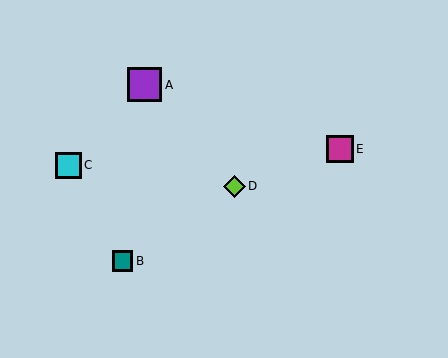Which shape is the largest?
The purple square (labeled A) is the largest.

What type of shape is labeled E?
Shape E is a magenta square.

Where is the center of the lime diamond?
The center of the lime diamond is at (234, 186).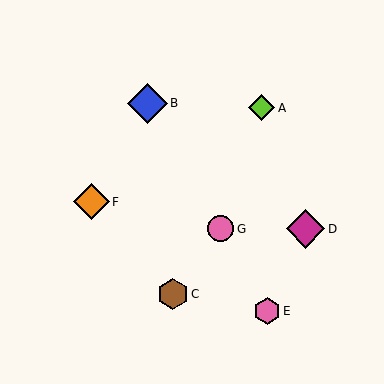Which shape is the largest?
The blue diamond (labeled B) is the largest.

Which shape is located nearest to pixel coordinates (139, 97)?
The blue diamond (labeled B) at (147, 103) is nearest to that location.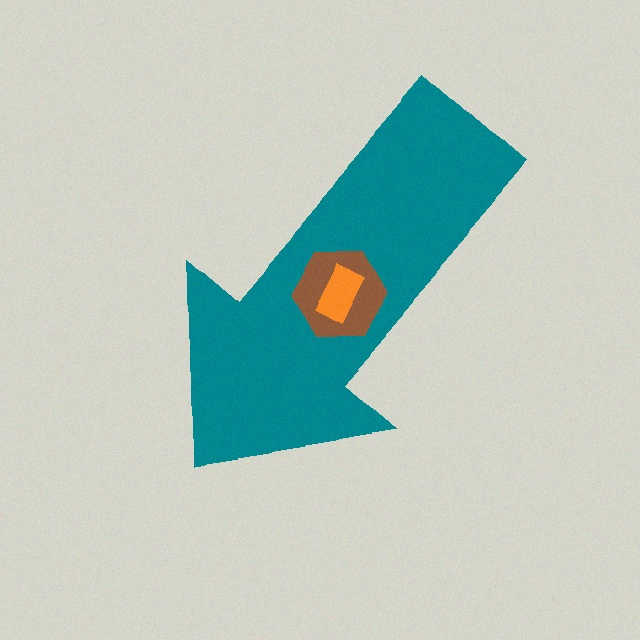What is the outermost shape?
The teal arrow.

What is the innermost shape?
The orange rectangle.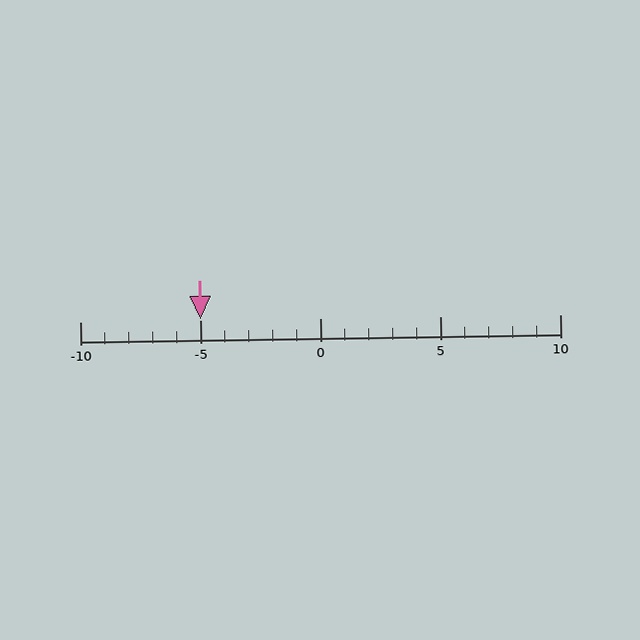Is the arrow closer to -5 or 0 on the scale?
The arrow is closer to -5.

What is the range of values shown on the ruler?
The ruler shows values from -10 to 10.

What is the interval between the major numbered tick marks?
The major tick marks are spaced 5 units apart.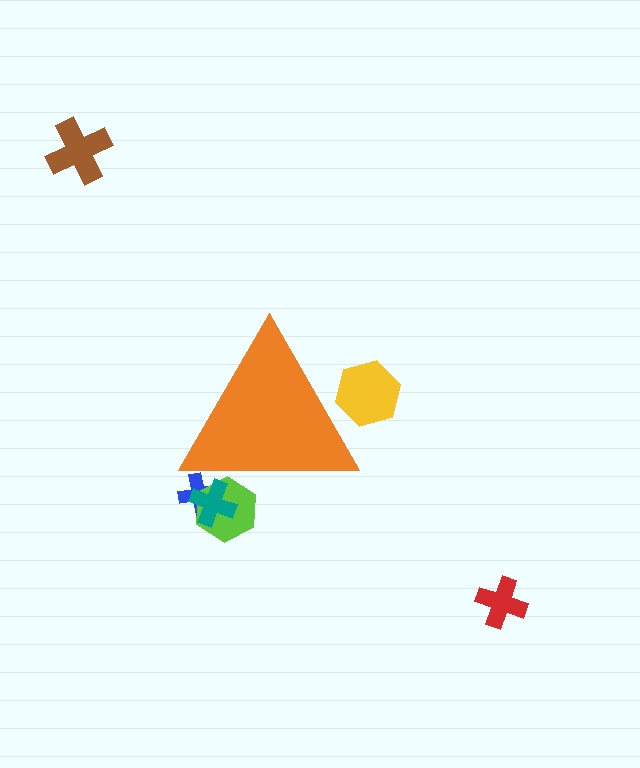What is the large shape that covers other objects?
An orange triangle.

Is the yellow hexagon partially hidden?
Yes, the yellow hexagon is partially hidden behind the orange triangle.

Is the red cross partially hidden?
No, the red cross is fully visible.